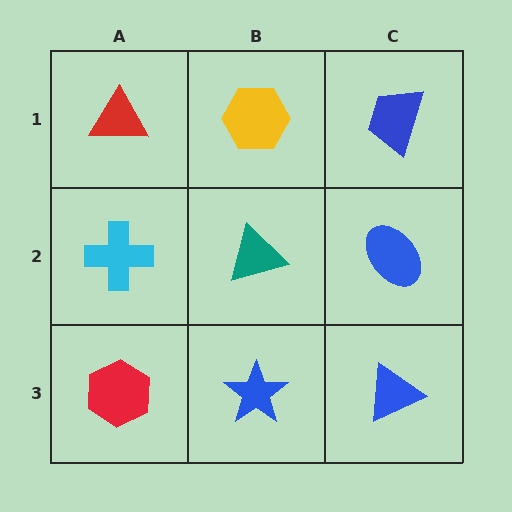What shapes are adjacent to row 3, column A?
A cyan cross (row 2, column A), a blue star (row 3, column B).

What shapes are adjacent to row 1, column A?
A cyan cross (row 2, column A), a yellow hexagon (row 1, column B).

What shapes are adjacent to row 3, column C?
A blue ellipse (row 2, column C), a blue star (row 3, column B).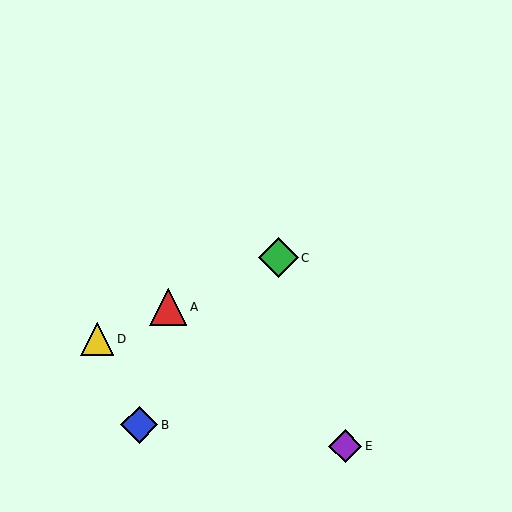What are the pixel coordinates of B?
Object B is at (139, 425).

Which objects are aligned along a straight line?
Objects A, C, D are aligned along a straight line.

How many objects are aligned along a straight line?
3 objects (A, C, D) are aligned along a straight line.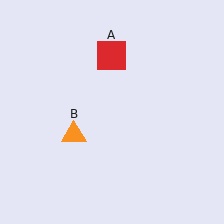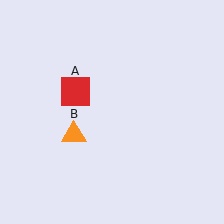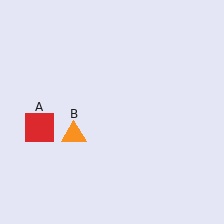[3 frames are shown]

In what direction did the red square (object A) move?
The red square (object A) moved down and to the left.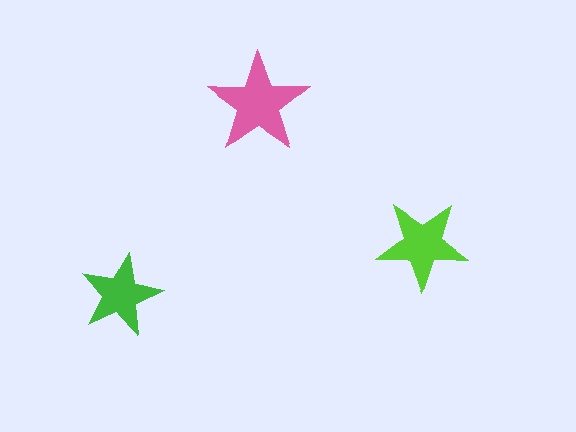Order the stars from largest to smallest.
the pink one, the lime one, the green one.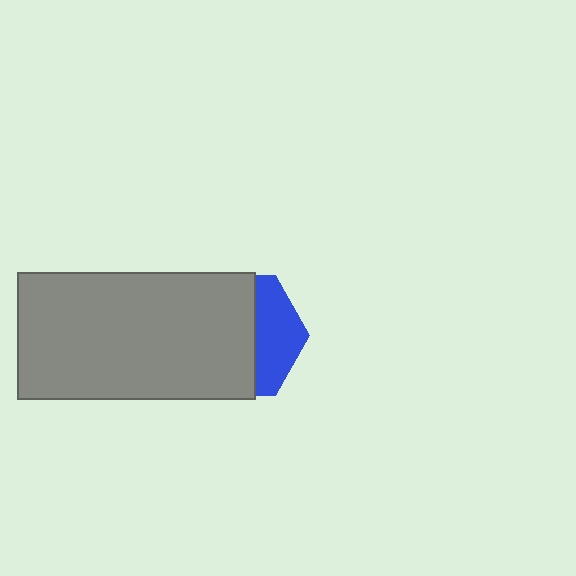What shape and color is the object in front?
The object in front is a gray rectangle.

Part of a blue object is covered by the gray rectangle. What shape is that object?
It is a hexagon.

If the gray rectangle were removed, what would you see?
You would see the complete blue hexagon.